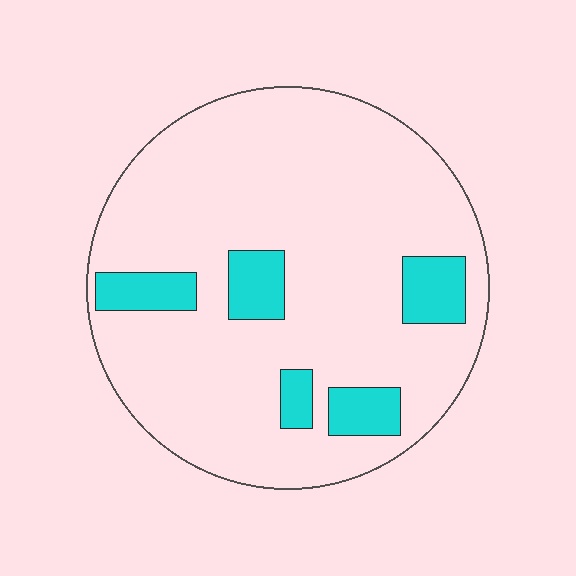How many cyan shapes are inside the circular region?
5.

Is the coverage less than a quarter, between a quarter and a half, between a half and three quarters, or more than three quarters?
Less than a quarter.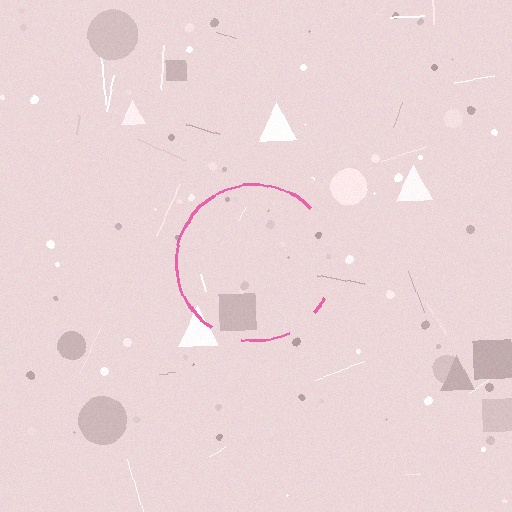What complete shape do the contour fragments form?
The contour fragments form a circle.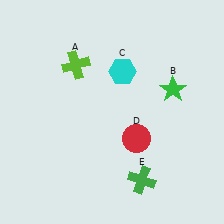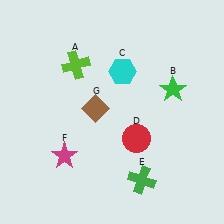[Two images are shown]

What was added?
A magenta star (F), a brown diamond (G) were added in Image 2.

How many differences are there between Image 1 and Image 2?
There are 2 differences between the two images.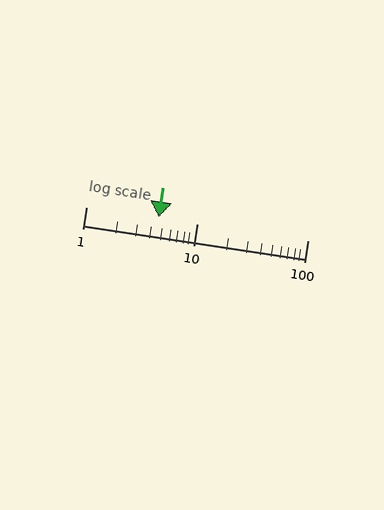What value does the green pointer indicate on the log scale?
The pointer indicates approximately 4.5.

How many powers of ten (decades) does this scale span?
The scale spans 2 decades, from 1 to 100.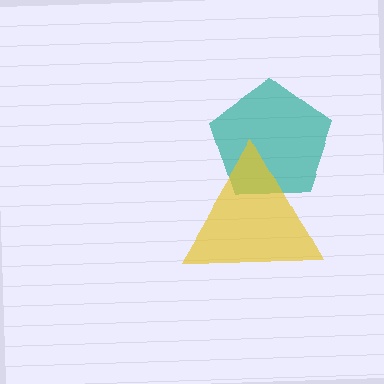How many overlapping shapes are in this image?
There are 2 overlapping shapes in the image.